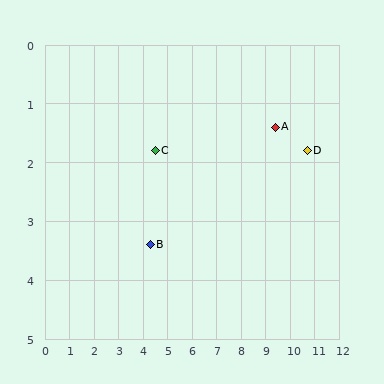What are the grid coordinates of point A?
Point A is at approximately (9.4, 1.4).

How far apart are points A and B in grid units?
Points A and B are about 5.5 grid units apart.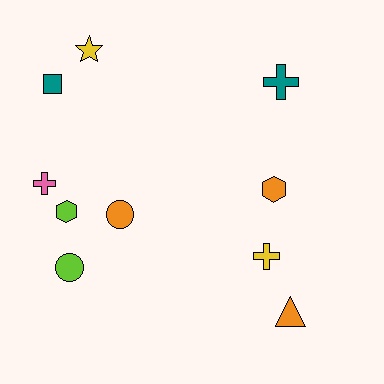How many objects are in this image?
There are 10 objects.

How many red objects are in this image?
There are no red objects.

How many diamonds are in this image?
There are no diamonds.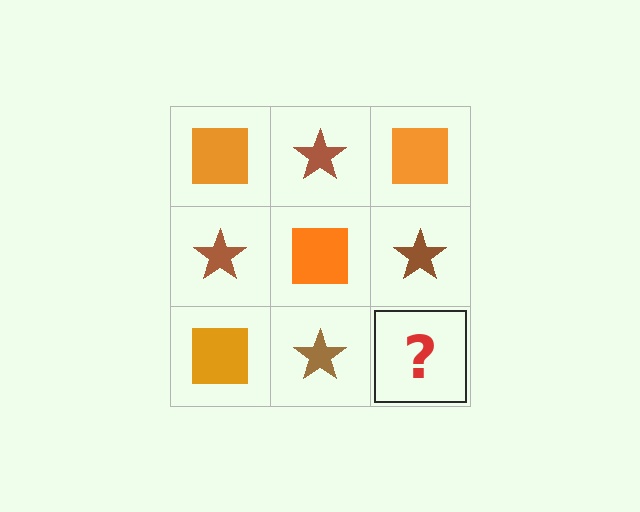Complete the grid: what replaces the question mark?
The question mark should be replaced with an orange square.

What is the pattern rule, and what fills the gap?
The rule is that it alternates orange square and brown star in a checkerboard pattern. The gap should be filled with an orange square.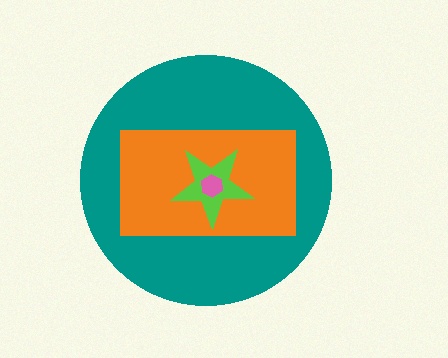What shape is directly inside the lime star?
The pink hexagon.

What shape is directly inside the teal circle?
The orange rectangle.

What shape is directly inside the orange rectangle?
The lime star.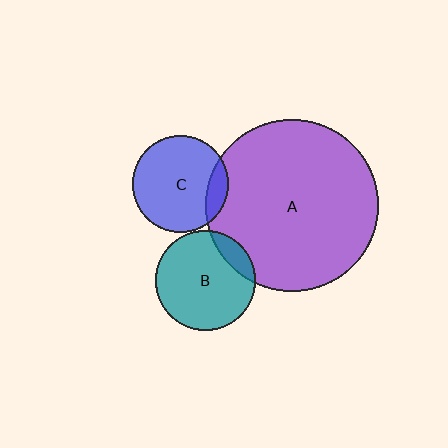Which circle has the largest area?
Circle A (purple).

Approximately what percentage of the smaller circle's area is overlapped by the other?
Approximately 15%.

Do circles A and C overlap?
Yes.